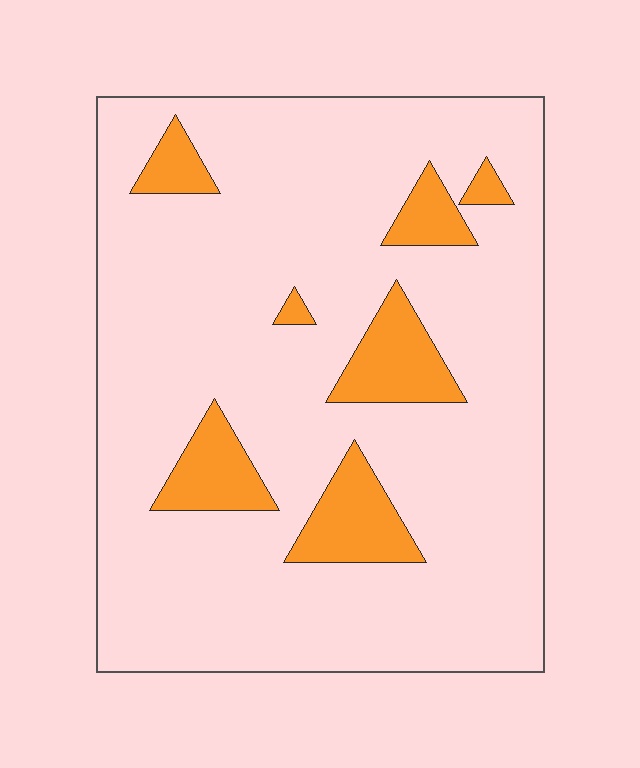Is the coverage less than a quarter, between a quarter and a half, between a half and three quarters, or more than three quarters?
Less than a quarter.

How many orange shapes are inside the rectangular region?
7.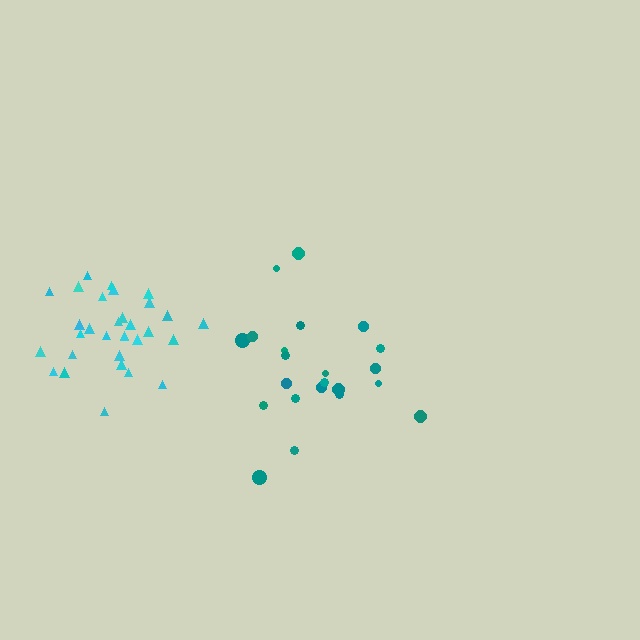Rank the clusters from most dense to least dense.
cyan, teal.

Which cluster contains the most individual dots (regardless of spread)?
Cyan (31).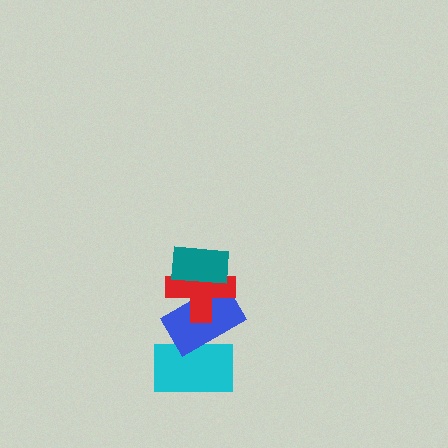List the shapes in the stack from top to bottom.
From top to bottom: the teal rectangle, the red cross, the blue rectangle, the cyan rectangle.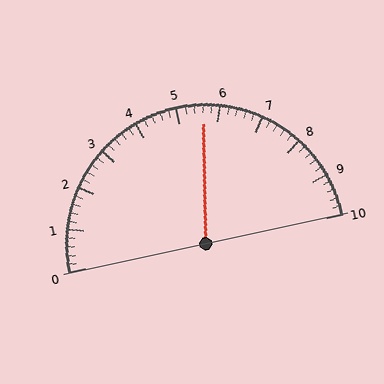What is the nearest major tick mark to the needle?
The nearest major tick mark is 6.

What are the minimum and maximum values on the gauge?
The gauge ranges from 0 to 10.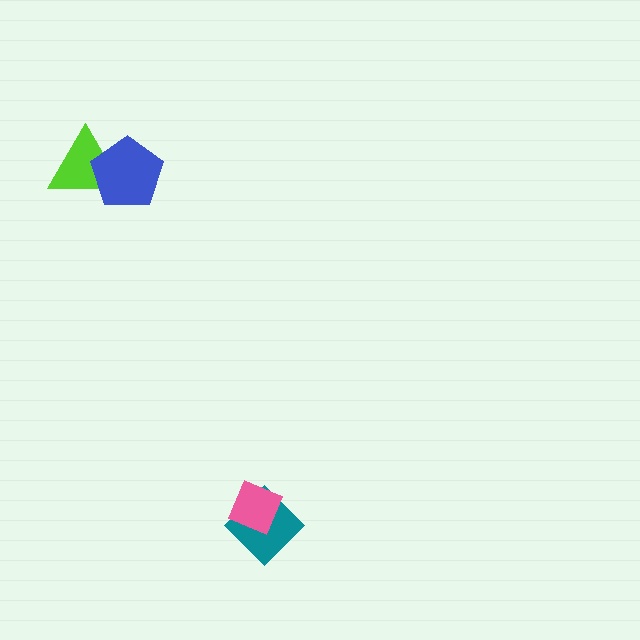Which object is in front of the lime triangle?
The blue pentagon is in front of the lime triangle.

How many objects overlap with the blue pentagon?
1 object overlaps with the blue pentagon.